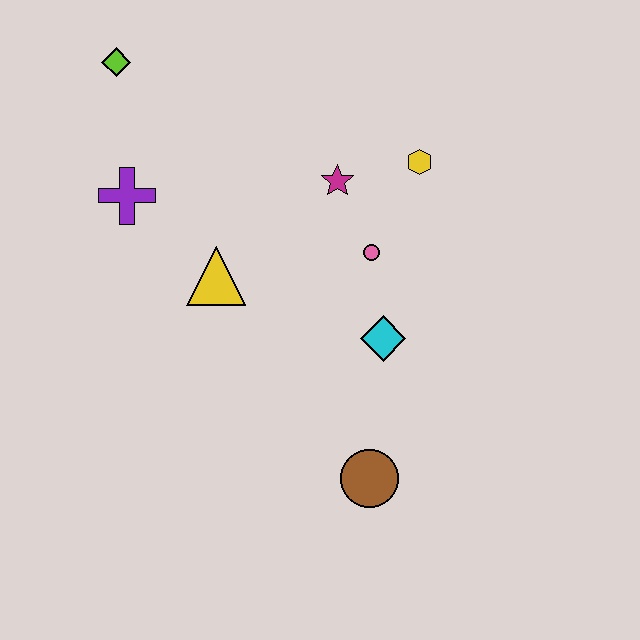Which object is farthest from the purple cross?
The brown circle is farthest from the purple cross.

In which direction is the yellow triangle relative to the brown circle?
The yellow triangle is above the brown circle.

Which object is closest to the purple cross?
The yellow triangle is closest to the purple cross.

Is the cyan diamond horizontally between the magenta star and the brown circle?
No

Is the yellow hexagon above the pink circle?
Yes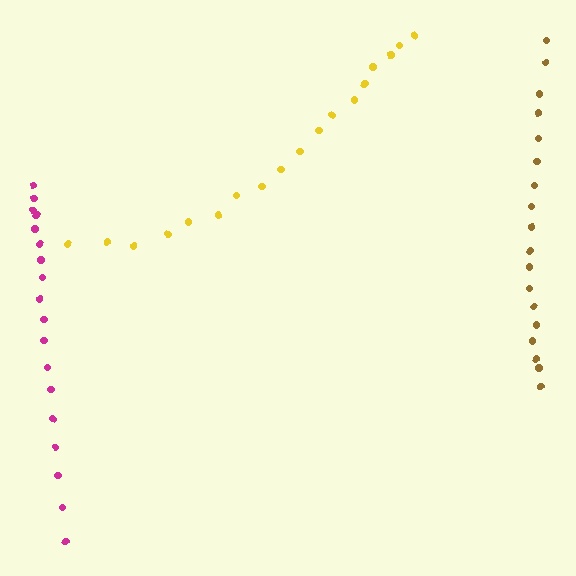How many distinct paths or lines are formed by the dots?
There are 3 distinct paths.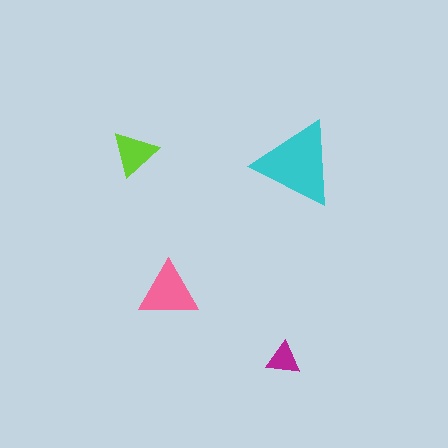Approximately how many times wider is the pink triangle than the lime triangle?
About 1.5 times wider.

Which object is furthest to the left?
The lime triangle is leftmost.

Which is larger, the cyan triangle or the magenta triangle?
The cyan one.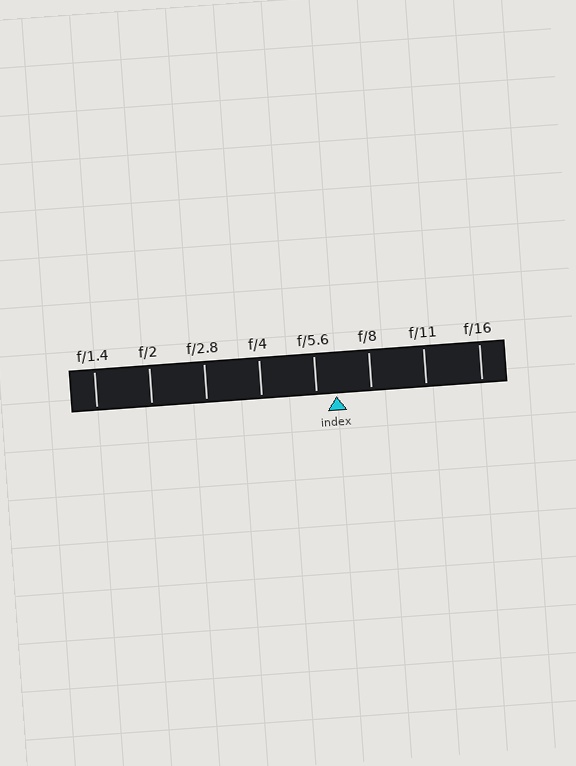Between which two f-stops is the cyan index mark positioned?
The index mark is between f/5.6 and f/8.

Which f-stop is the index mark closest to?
The index mark is closest to f/5.6.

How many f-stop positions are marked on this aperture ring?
There are 8 f-stop positions marked.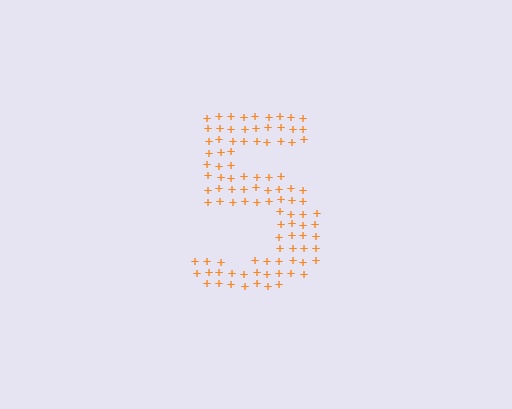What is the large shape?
The large shape is the digit 5.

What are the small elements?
The small elements are plus signs.